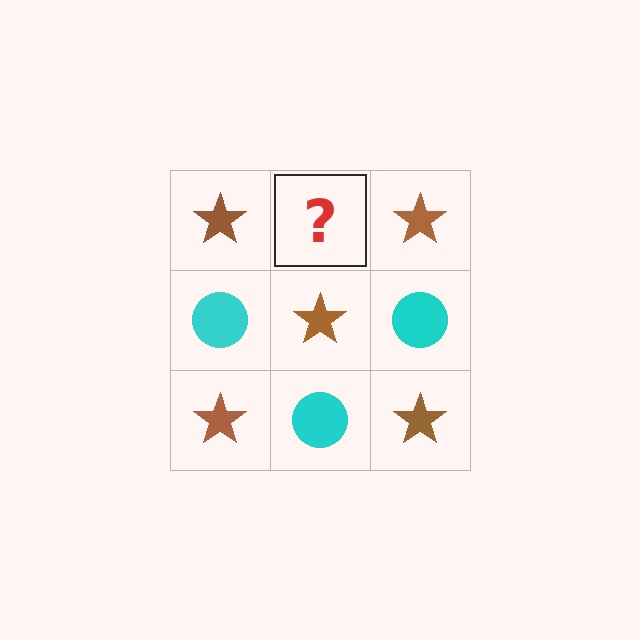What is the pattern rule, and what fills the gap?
The rule is that it alternates brown star and cyan circle in a checkerboard pattern. The gap should be filled with a cyan circle.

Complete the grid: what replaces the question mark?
The question mark should be replaced with a cyan circle.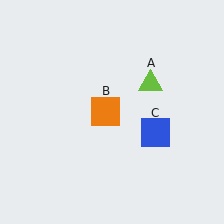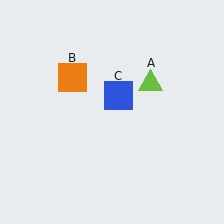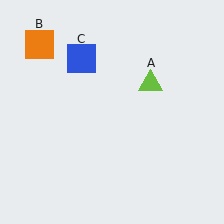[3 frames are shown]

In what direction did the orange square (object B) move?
The orange square (object B) moved up and to the left.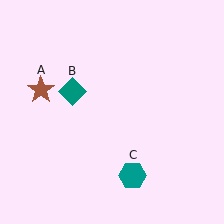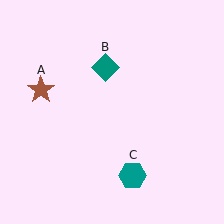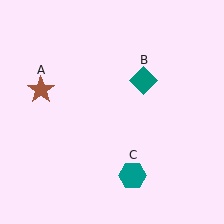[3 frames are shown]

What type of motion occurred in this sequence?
The teal diamond (object B) rotated clockwise around the center of the scene.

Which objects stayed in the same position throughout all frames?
Brown star (object A) and teal hexagon (object C) remained stationary.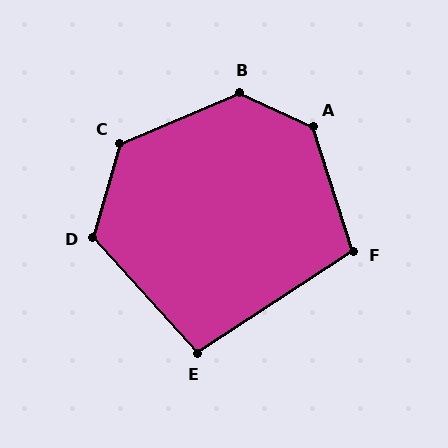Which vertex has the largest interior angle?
B, at approximately 132 degrees.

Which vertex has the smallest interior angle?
E, at approximately 99 degrees.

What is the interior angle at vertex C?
Approximately 129 degrees (obtuse).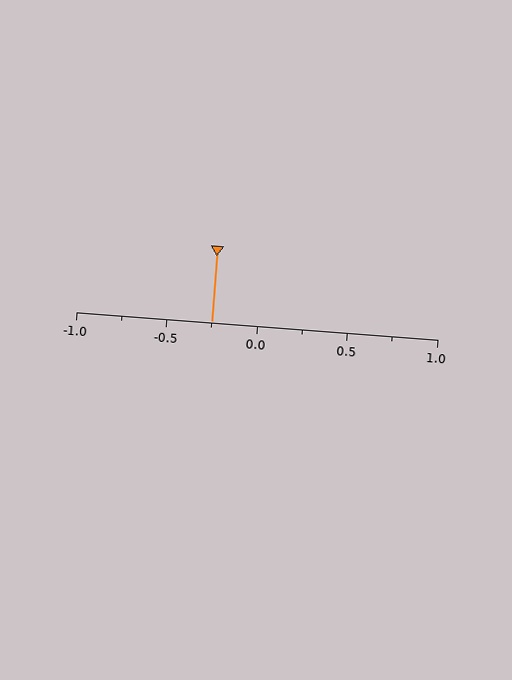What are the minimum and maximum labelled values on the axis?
The axis runs from -1.0 to 1.0.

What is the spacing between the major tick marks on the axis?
The major ticks are spaced 0.5 apart.